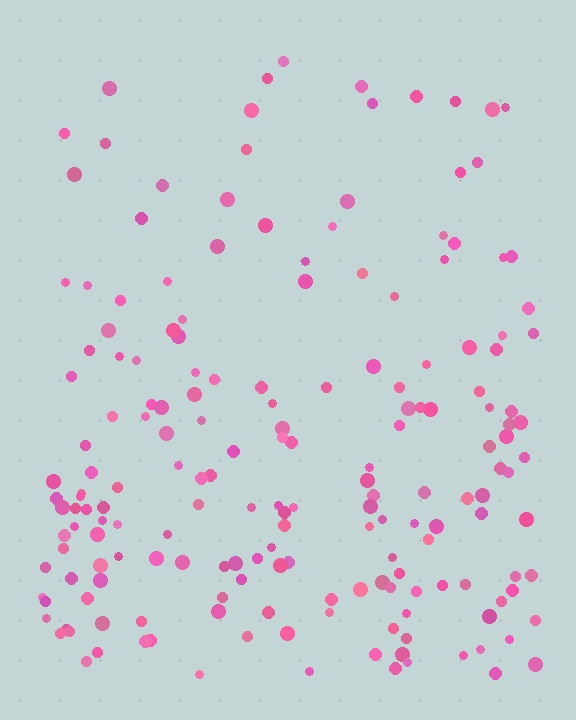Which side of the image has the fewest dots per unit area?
The top.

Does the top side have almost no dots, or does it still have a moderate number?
Still a moderate number, just noticeably fewer than the bottom.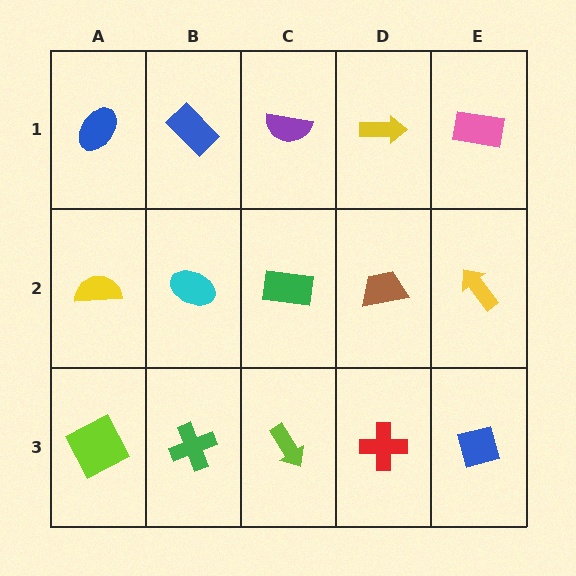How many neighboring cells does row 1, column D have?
3.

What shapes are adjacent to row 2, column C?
A purple semicircle (row 1, column C), a lime arrow (row 3, column C), a cyan ellipse (row 2, column B), a brown trapezoid (row 2, column D).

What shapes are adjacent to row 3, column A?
A yellow semicircle (row 2, column A), a green cross (row 3, column B).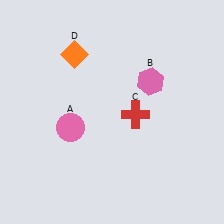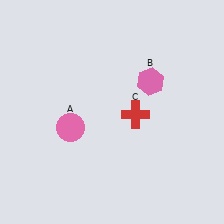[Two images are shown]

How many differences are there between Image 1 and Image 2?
There is 1 difference between the two images.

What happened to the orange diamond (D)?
The orange diamond (D) was removed in Image 2. It was in the top-left area of Image 1.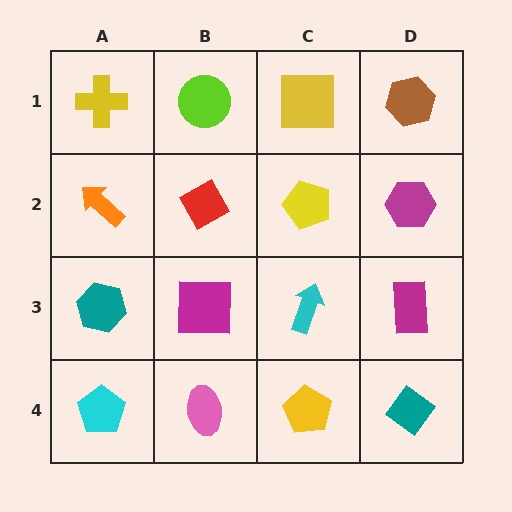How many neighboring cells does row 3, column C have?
4.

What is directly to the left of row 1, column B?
A yellow cross.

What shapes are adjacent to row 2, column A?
A yellow cross (row 1, column A), a teal hexagon (row 3, column A), a red diamond (row 2, column B).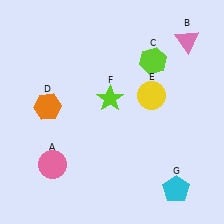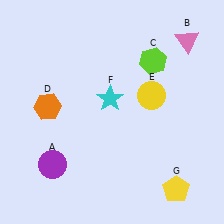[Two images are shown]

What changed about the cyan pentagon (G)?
In Image 1, G is cyan. In Image 2, it changed to yellow.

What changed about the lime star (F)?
In Image 1, F is lime. In Image 2, it changed to cyan.